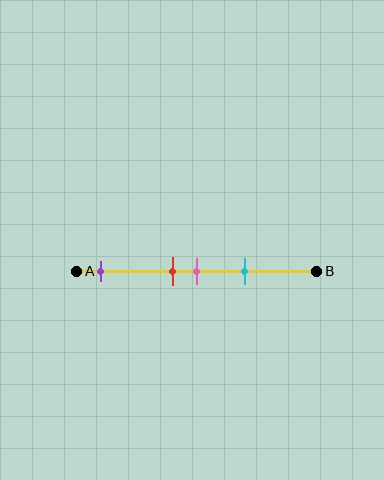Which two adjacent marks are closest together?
The red and pink marks are the closest adjacent pair.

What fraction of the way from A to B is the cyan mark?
The cyan mark is approximately 70% (0.7) of the way from A to B.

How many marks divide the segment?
There are 4 marks dividing the segment.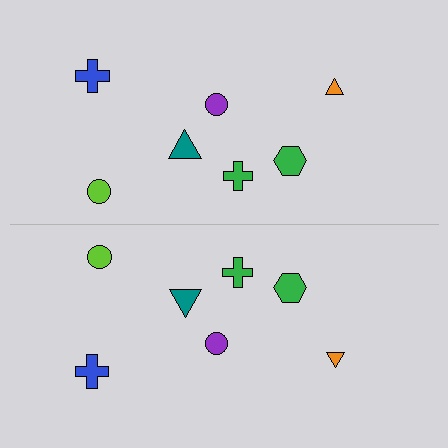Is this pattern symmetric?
Yes, this pattern has bilateral (reflection) symmetry.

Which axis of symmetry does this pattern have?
The pattern has a horizontal axis of symmetry running through the center of the image.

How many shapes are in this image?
There are 14 shapes in this image.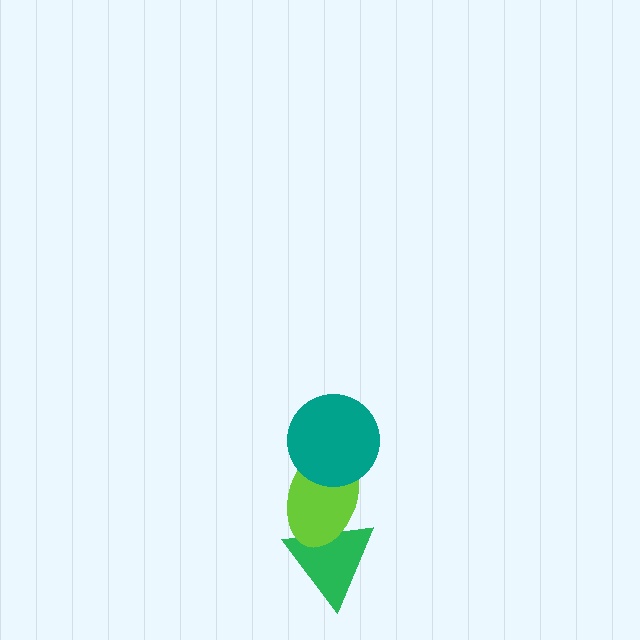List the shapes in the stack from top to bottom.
From top to bottom: the teal circle, the lime ellipse, the green triangle.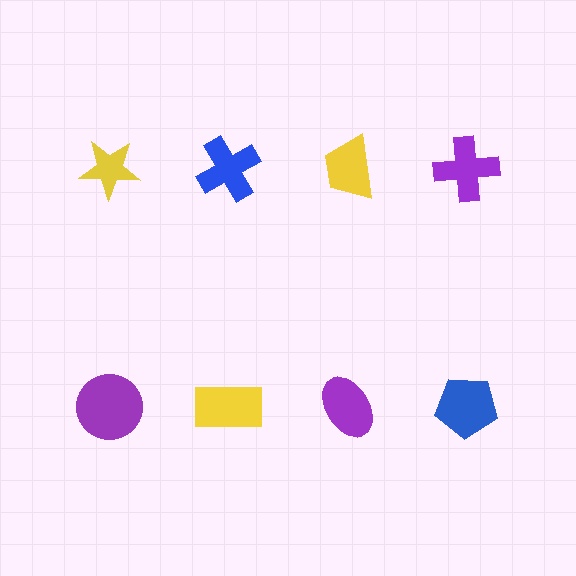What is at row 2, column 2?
A yellow rectangle.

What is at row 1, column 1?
A yellow star.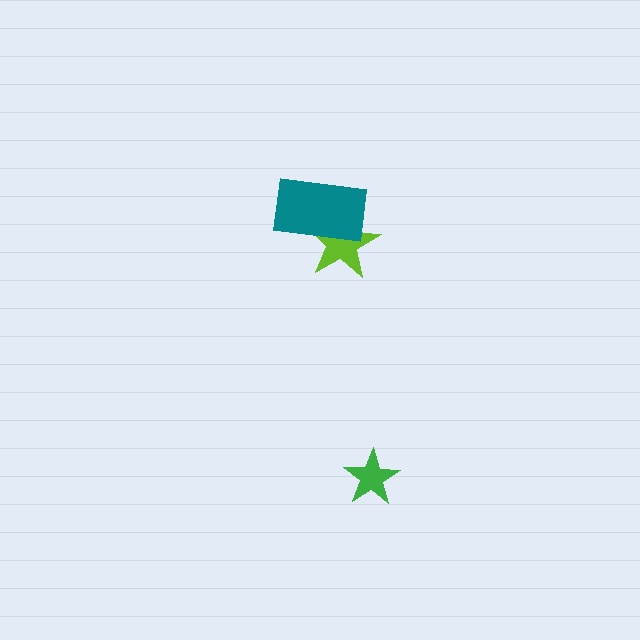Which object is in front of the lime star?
The teal rectangle is in front of the lime star.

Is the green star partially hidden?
No, no other shape covers it.